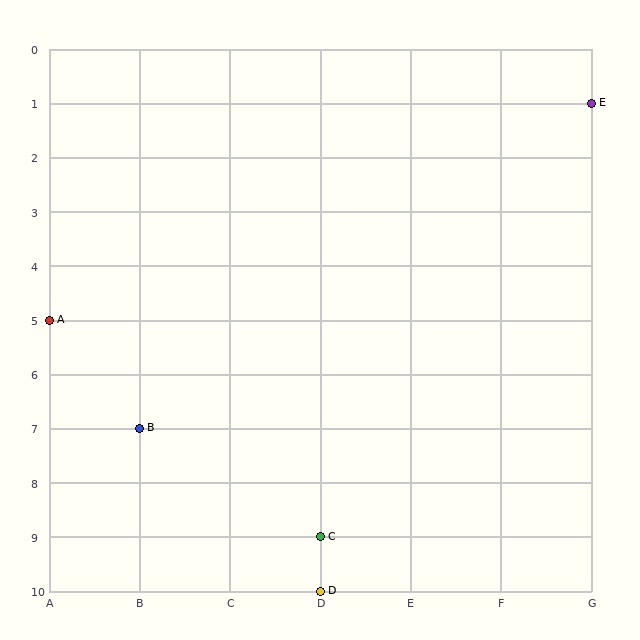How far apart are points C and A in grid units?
Points C and A are 3 columns and 4 rows apart (about 5.0 grid units diagonally).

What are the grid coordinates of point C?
Point C is at grid coordinates (D, 9).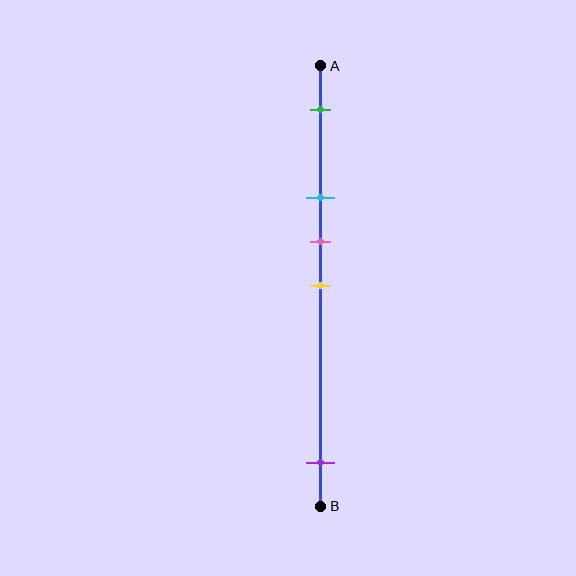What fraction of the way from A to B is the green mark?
The green mark is approximately 10% (0.1) of the way from A to B.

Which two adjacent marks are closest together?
The pink and yellow marks are the closest adjacent pair.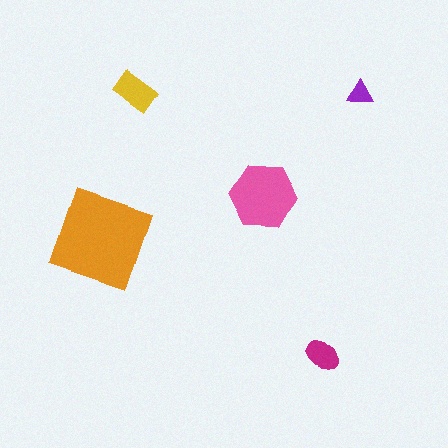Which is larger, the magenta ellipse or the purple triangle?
The magenta ellipse.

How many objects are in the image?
There are 5 objects in the image.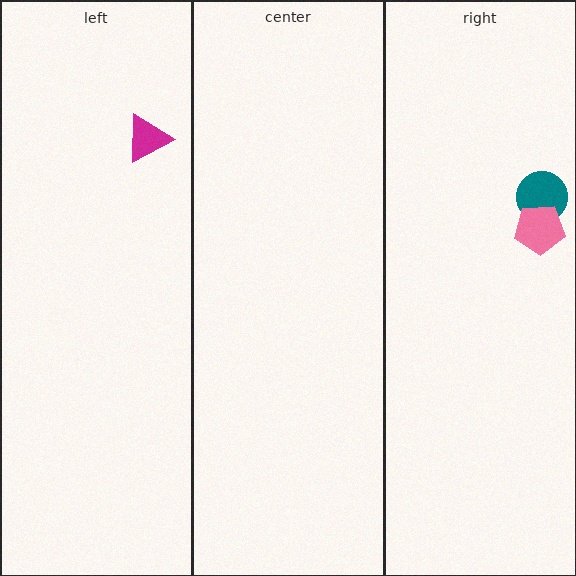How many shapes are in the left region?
1.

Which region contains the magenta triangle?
The left region.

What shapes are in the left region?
The magenta triangle.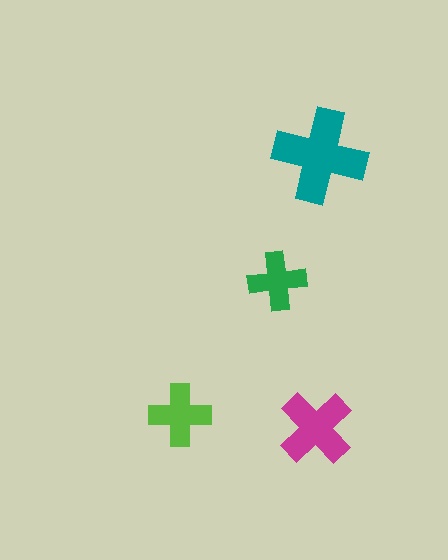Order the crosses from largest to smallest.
the teal one, the magenta one, the lime one, the green one.